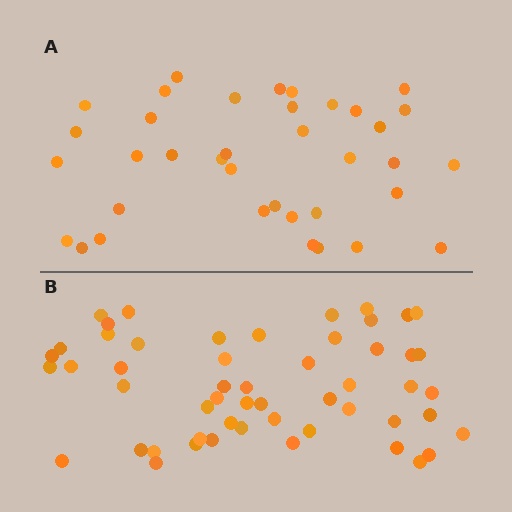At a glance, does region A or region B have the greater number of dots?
Region B (the bottom region) has more dots.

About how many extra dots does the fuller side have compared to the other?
Region B has approximately 15 more dots than region A.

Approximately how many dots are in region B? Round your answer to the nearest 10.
About 50 dots. (The exact count is 53, which rounds to 50.)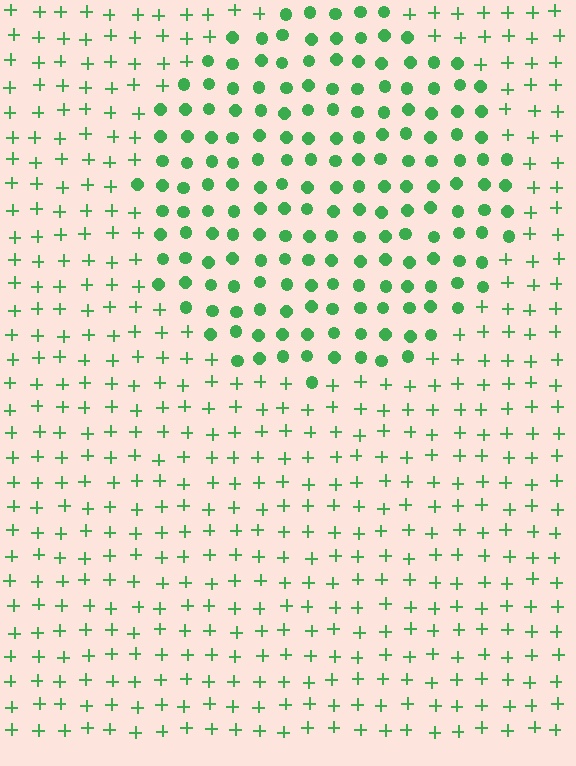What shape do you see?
I see a circle.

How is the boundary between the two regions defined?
The boundary is defined by a change in element shape: circles inside vs. plus signs outside. All elements share the same color and spacing.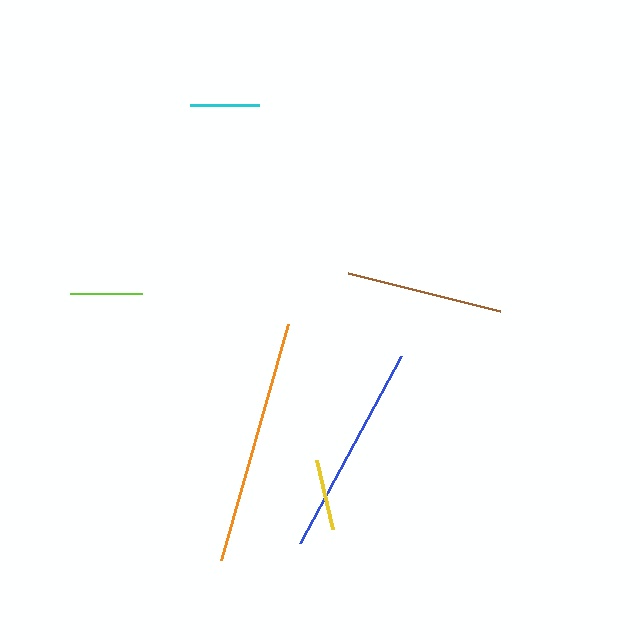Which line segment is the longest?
The orange line is the longest at approximately 245 pixels.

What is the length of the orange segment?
The orange segment is approximately 245 pixels long.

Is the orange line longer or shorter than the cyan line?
The orange line is longer than the cyan line.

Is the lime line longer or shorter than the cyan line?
The lime line is longer than the cyan line.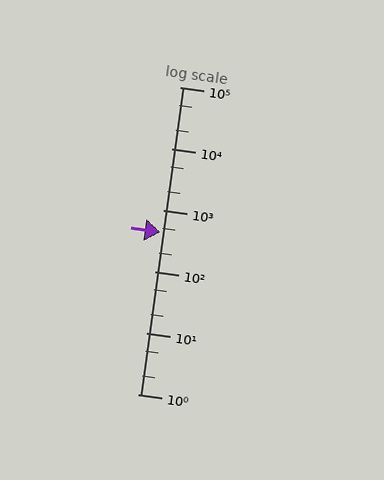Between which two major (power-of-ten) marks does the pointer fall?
The pointer is between 100 and 1000.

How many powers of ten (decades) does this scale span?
The scale spans 5 decades, from 1 to 100000.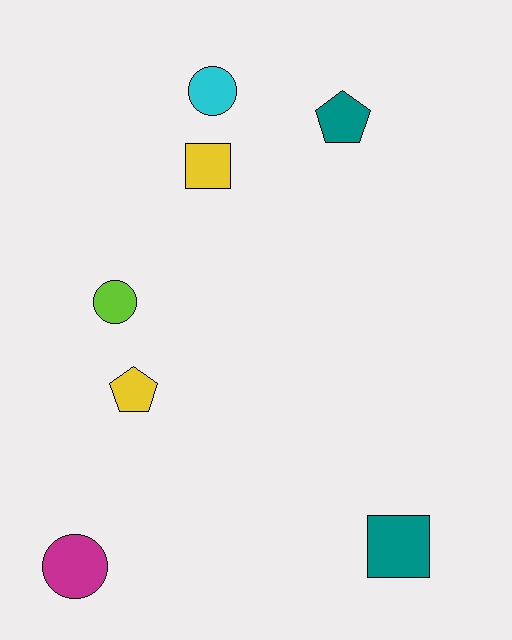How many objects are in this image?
There are 7 objects.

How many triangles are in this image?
There are no triangles.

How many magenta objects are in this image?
There is 1 magenta object.